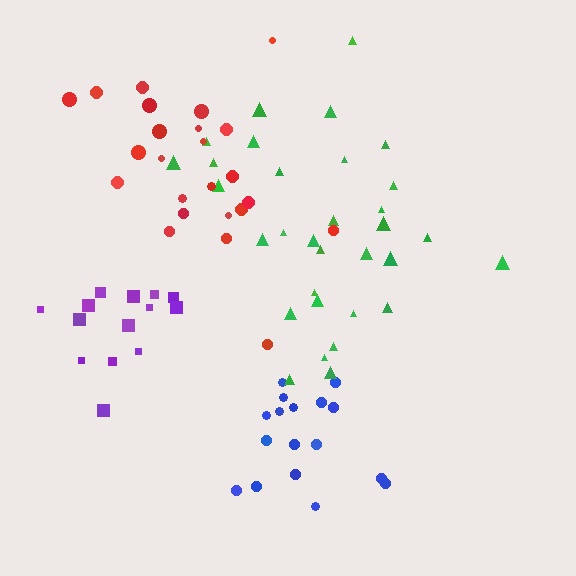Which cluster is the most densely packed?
Blue.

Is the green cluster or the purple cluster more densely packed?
Purple.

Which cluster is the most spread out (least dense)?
Red.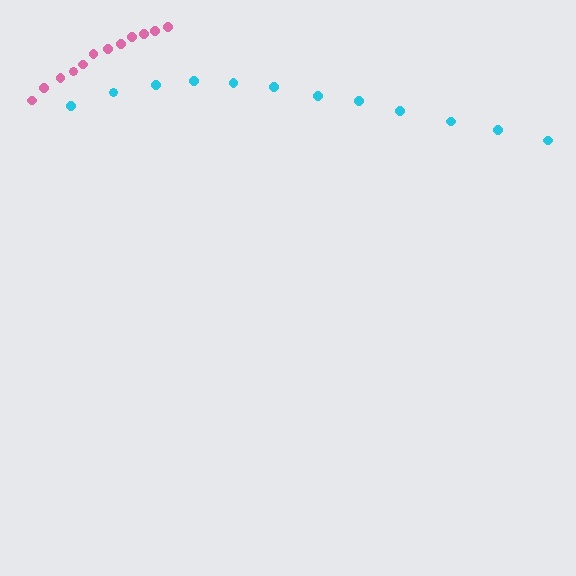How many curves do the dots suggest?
There are 2 distinct paths.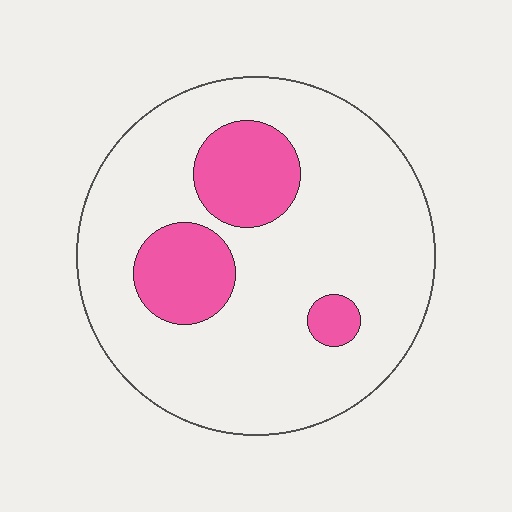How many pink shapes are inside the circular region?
3.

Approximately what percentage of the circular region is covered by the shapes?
Approximately 20%.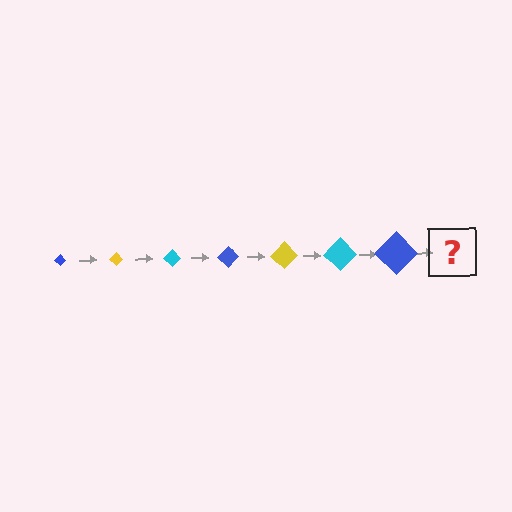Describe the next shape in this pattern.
It should be a yellow diamond, larger than the previous one.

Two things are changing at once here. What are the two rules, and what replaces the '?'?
The two rules are that the diamond grows larger each step and the color cycles through blue, yellow, and cyan. The '?' should be a yellow diamond, larger than the previous one.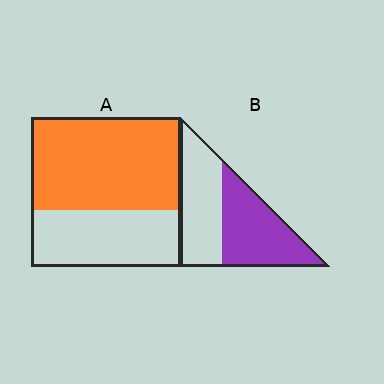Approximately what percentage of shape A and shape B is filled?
A is approximately 60% and B is approximately 50%.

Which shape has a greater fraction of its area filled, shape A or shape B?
Shape A.